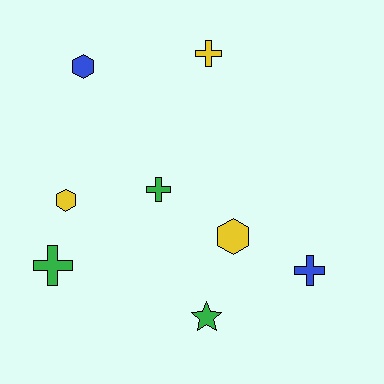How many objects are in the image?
There are 8 objects.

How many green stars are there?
There is 1 green star.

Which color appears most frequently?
Green, with 3 objects.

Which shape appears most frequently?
Cross, with 4 objects.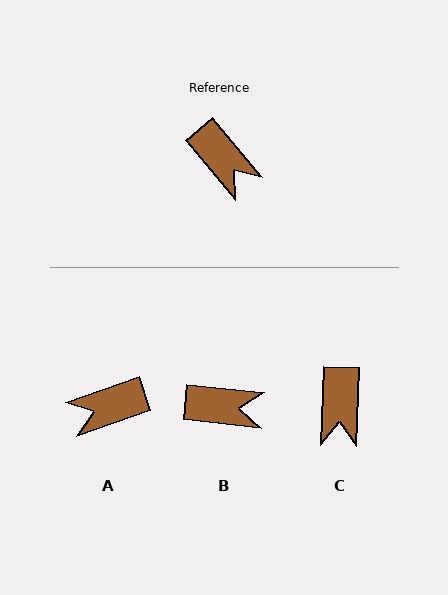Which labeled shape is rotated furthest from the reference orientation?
A, about 111 degrees away.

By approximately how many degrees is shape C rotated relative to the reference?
Approximately 42 degrees clockwise.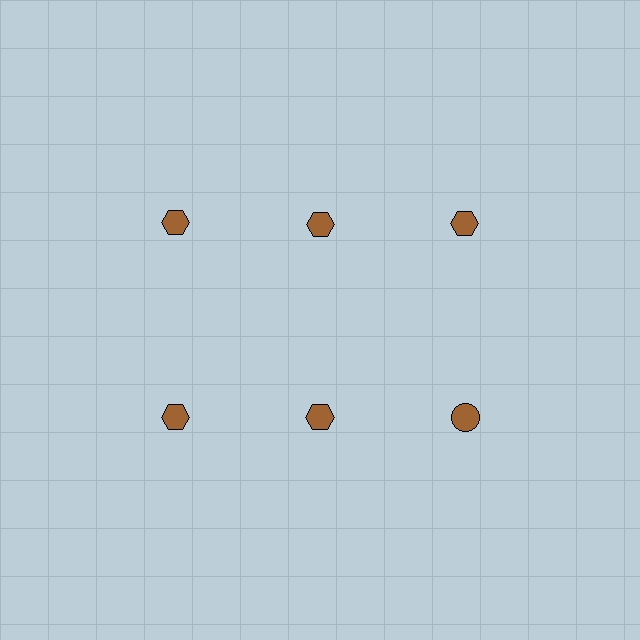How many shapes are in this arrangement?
There are 6 shapes arranged in a grid pattern.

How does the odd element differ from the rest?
It has a different shape: circle instead of hexagon.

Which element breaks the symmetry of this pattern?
The brown circle in the second row, center column breaks the symmetry. All other shapes are brown hexagons.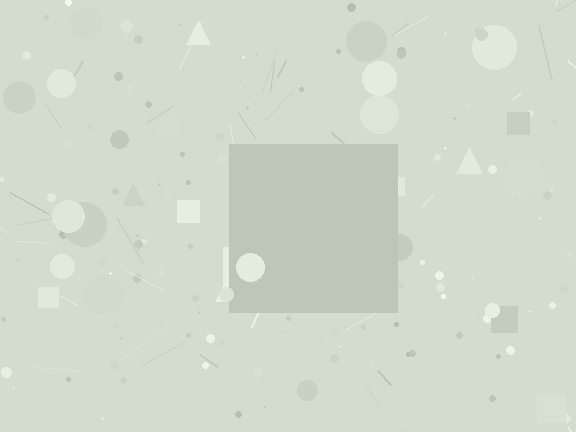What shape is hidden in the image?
A square is hidden in the image.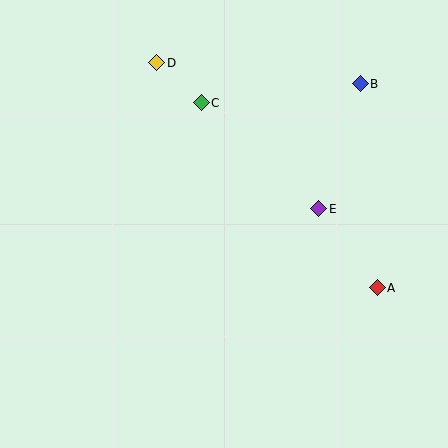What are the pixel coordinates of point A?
Point A is at (377, 288).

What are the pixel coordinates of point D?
Point D is at (157, 63).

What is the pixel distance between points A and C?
The distance between A and C is 255 pixels.